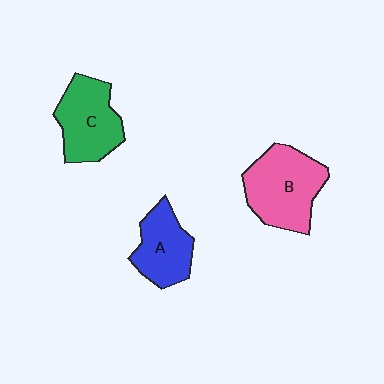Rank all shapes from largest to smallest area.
From largest to smallest: B (pink), C (green), A (blue).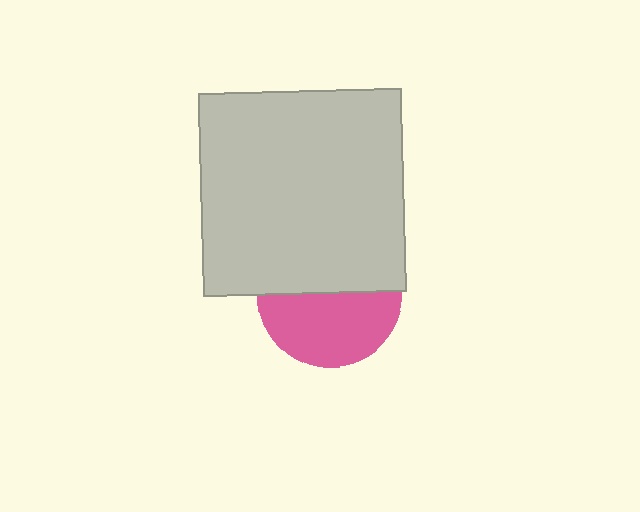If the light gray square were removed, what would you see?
You would see the complete pink circle.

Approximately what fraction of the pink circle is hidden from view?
Roughly 49% of the pink circle is hidden behind the light gray square.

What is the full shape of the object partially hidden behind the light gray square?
The partially hidden object is a pink circle.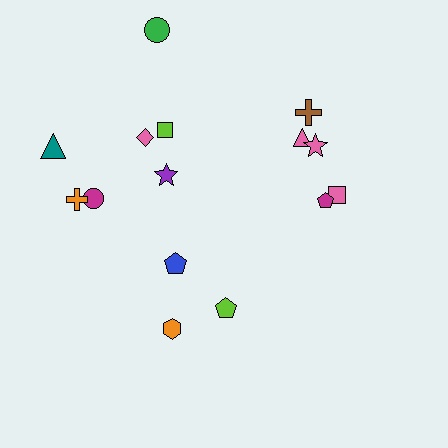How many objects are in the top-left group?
There are 7 objects.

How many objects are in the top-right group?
There are 5 objects.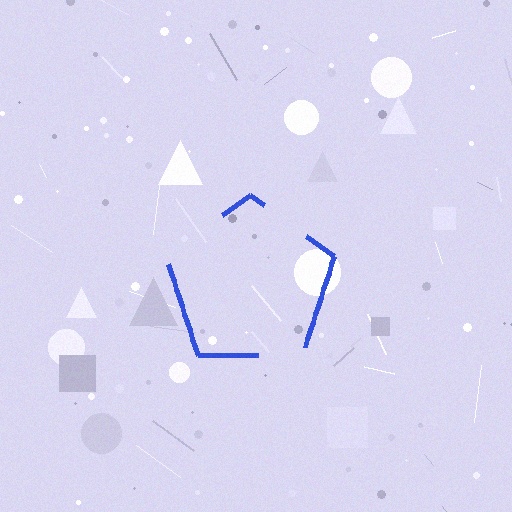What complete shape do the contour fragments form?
The contour fragments form a pentagon.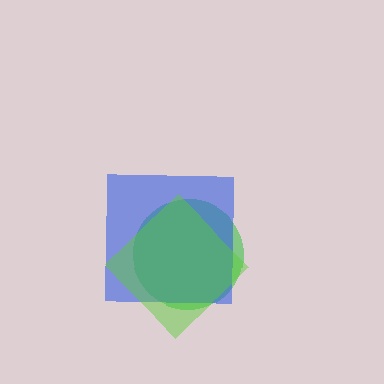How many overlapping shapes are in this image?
There are 3 overlapping shapes in the image.